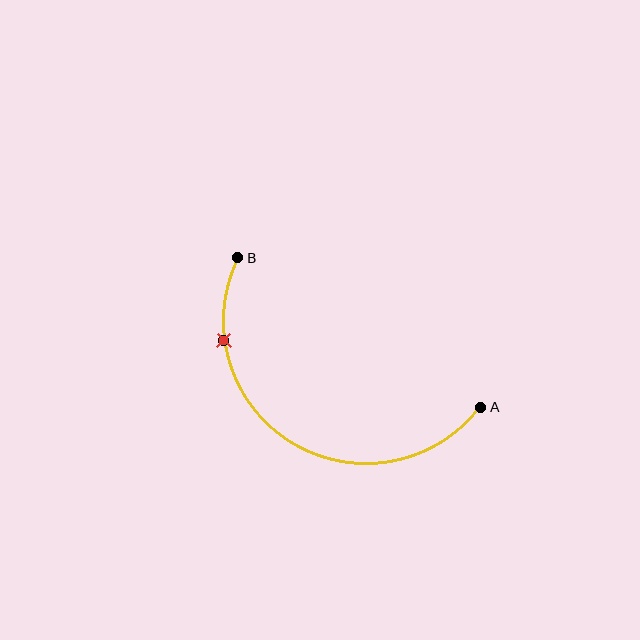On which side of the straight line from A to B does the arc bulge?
The arc bulges below the straight line connecting A and B.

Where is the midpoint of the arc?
The arc midpoint is the point on the curve farthest from the straight line joining A and B. It sits below that line.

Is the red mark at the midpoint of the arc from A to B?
No. The red mark lies on the arc but is closer to endpoint B. The arc midpoint would be at the point on the curve equidistant along the arc from both A and B.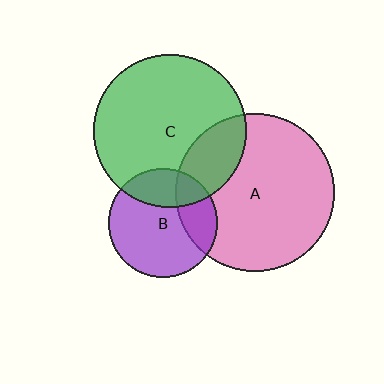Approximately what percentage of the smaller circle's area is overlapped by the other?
Approximately 20%.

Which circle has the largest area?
Circle A (pink).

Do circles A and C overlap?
Yes.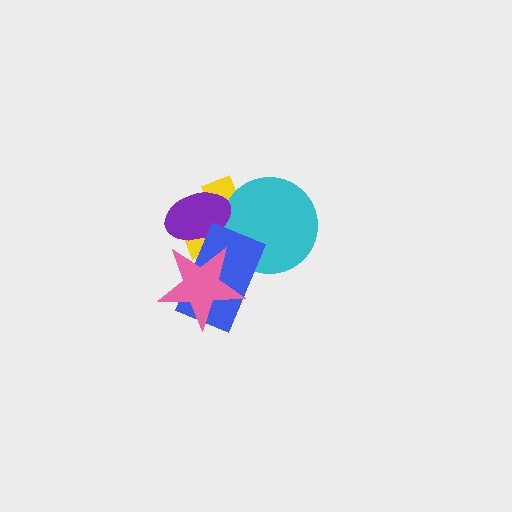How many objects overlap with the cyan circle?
3 objects overlap with the cyan circle.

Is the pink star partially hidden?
No, no other shape covers it.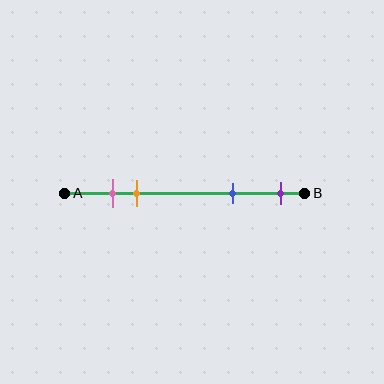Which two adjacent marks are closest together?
The pink and orange marks are the closest adjacent pair.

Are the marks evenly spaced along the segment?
No, the marks are not evenly spaced.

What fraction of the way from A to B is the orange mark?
The orange mark is approximately 30% (0.3) of the way from A to B.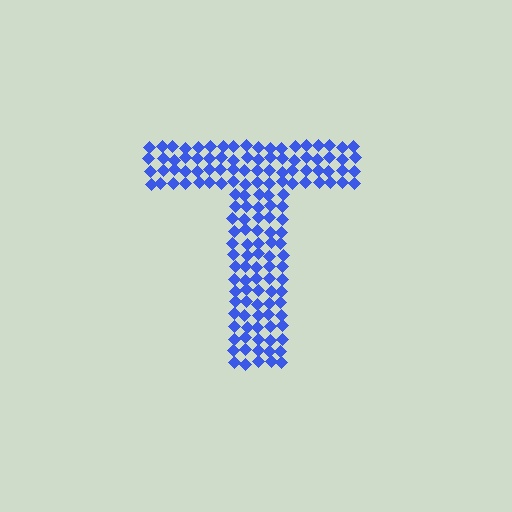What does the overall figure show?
The overall figure shows the letter T.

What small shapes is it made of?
It is made of small diamonds.